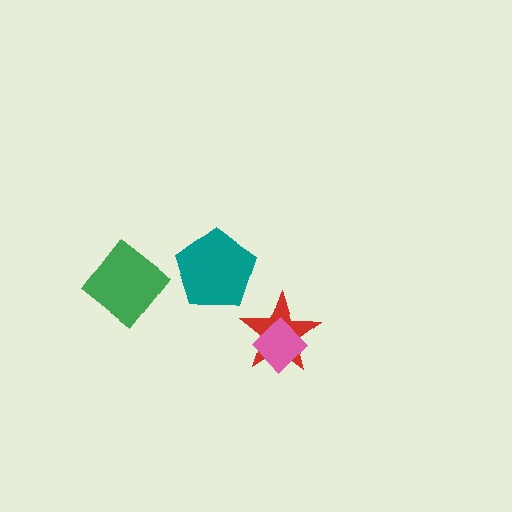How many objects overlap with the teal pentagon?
0 objects overlap with the teal pentagon.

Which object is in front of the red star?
The pink diamond is in front of the red star.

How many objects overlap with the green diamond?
0 objects overlap with the green diamond.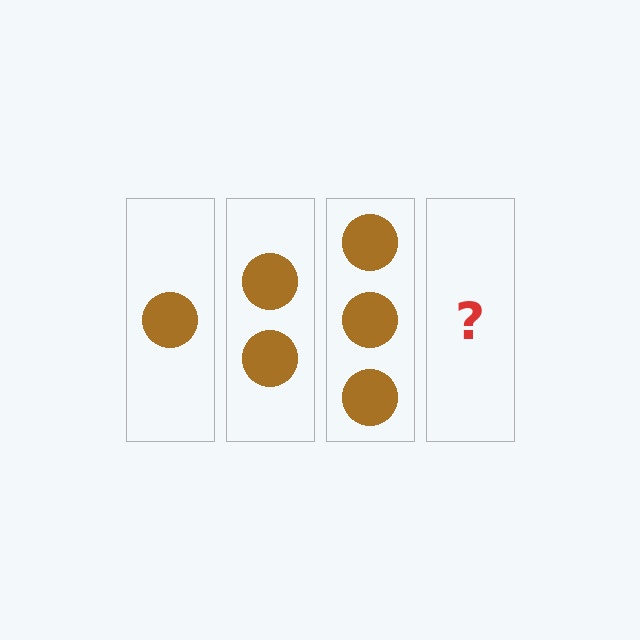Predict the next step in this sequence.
The next step is 4 circles.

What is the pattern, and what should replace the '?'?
The pattern is that each step adds one more circle. The '?' should be 4 circles.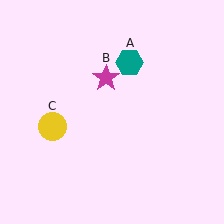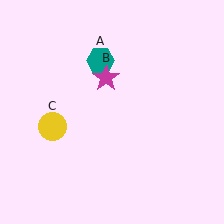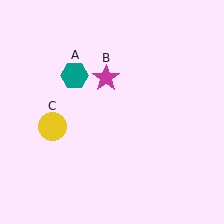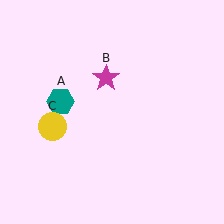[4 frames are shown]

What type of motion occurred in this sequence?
The teal hexagon (object A) rotated counterclockwise around the center of the scene.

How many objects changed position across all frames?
1 object changed position: teal hexagon (object A).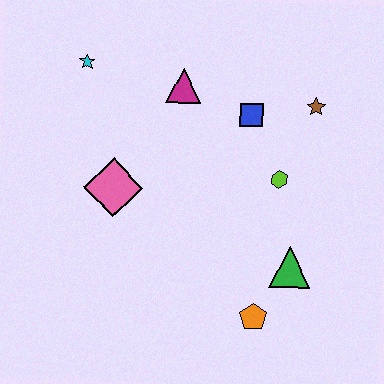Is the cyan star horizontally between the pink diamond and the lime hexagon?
No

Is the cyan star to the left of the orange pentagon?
Yes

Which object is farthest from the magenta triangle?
The orange pentagon is farthest from the magenta triangle.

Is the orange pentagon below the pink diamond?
Yes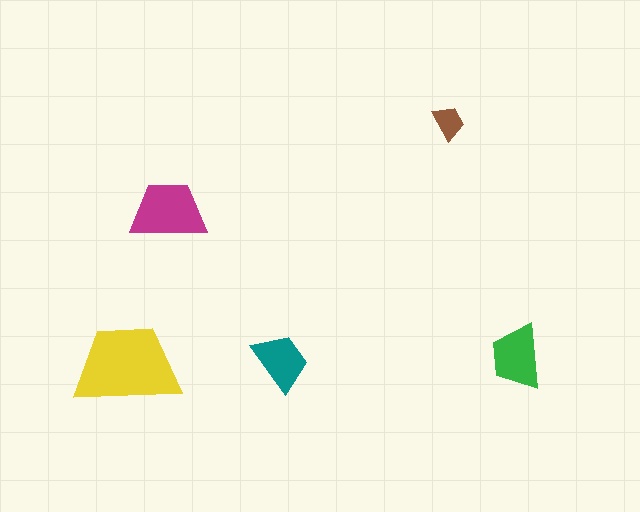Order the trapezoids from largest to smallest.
the yellow one, the magenta one, the green one, the teal one, the brown one.